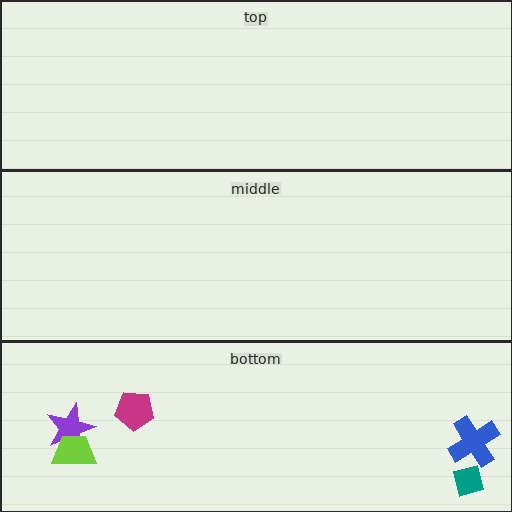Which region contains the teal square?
The bottom region.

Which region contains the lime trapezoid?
The bottom region.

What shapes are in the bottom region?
The blue cross, the magenta pentagon, the purple star, the teal square, the lime trapezoid.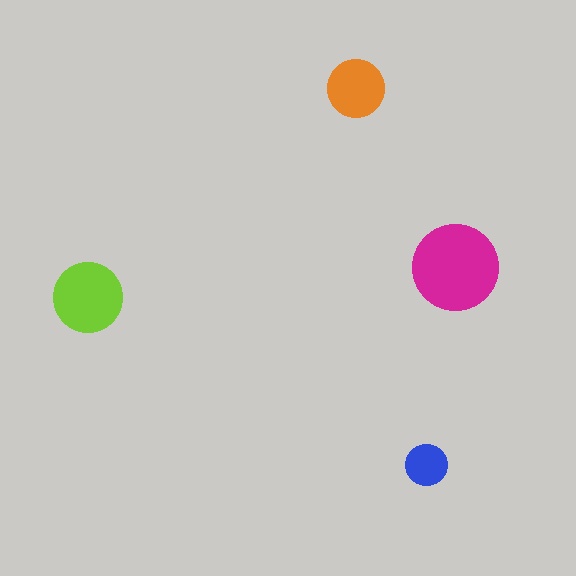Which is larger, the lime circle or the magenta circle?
The magenta one.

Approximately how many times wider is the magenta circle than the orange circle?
About 1.5 times wider.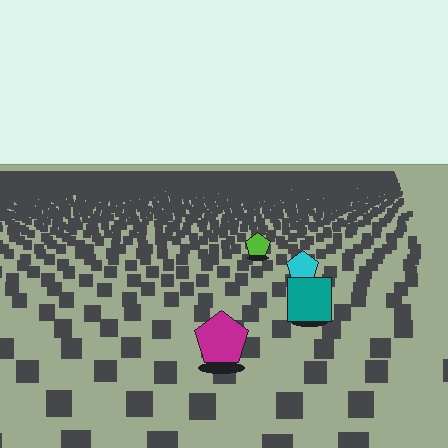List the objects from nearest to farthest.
From nearest to farthest: the magenta pentagon, the teal square, the cyan pentagon, the lime pentagon.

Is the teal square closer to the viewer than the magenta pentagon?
No. The magenta pentagon is closer — you can tell from the texture gradient: the ground texture is coarser near it.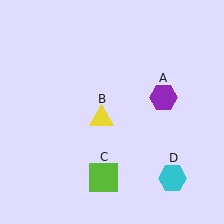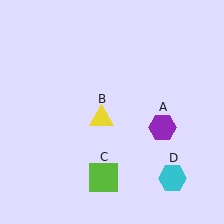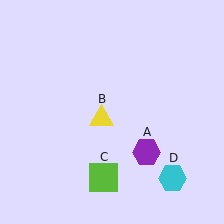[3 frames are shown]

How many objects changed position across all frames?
1 object changed position: purple hexagon (object A).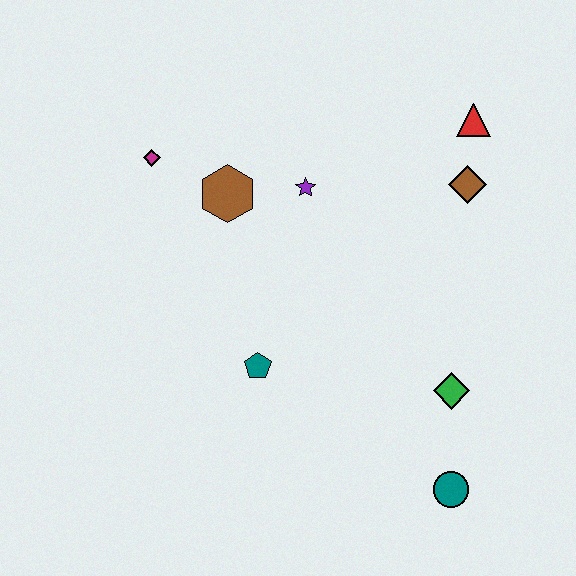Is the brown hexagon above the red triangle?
No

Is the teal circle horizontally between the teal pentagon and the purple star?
No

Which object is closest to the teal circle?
The green diamond is closest to the teal circle.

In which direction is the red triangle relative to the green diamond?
The red triangle is above the green diamond.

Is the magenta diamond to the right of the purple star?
No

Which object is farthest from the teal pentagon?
The red triangle is farthest from the teal pentagon.